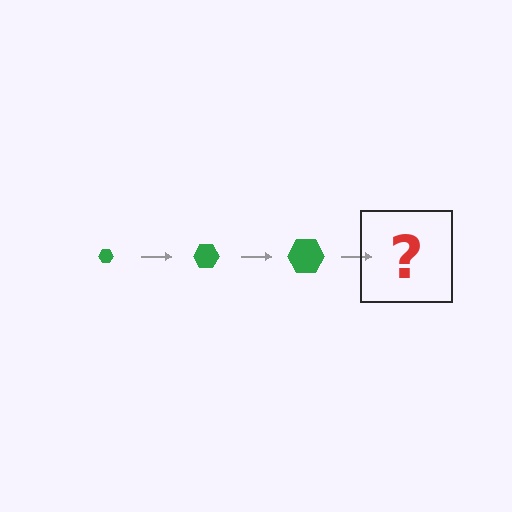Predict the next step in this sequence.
The next step is a green hexagon, larger than the previous one.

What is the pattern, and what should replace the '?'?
The pattern is that the hexagon gets progressively larger each step. The '?' should be a green hexagon, larger than the previous one.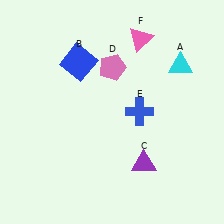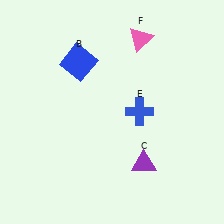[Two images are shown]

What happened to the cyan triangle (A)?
The cyan triangle (A) was removed in Image 2. It was in the top-right area of Image 1.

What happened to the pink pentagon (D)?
The pink pentagon (D) was removed in Image 2. It was in the top-right area of Image 1.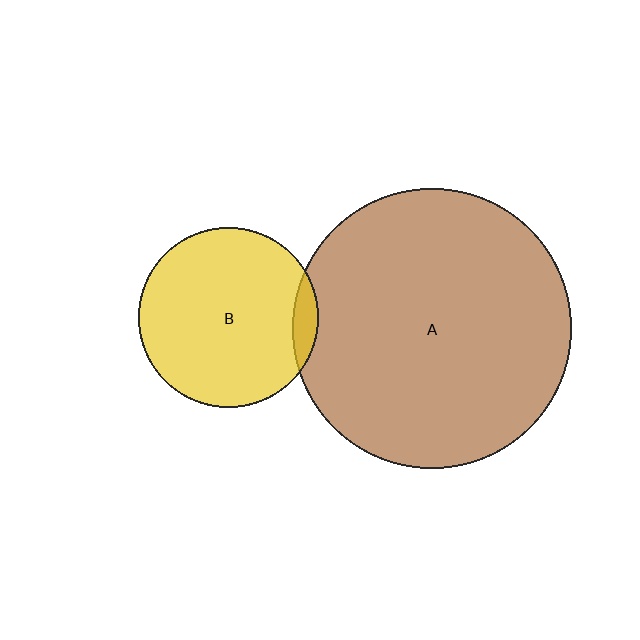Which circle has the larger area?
Circle A (brown).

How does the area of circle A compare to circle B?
Approximately 2.4 times.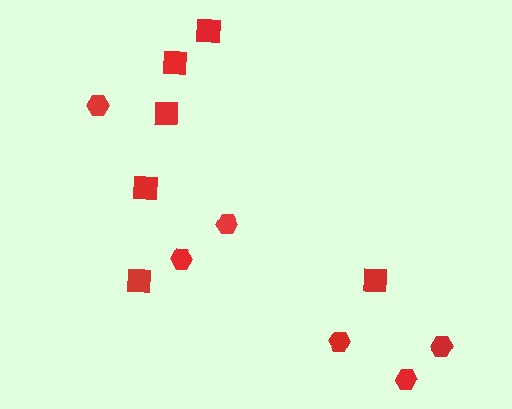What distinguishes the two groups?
There are 2 groups: one group of hexagons (6) and one group of squares (6).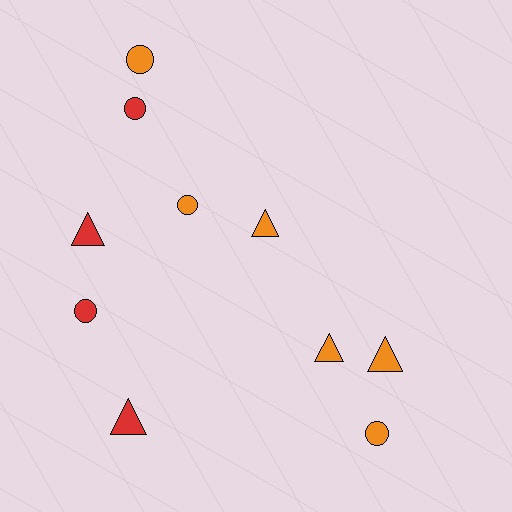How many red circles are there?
There are 2 red circles.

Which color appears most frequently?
Orange, with 6 objects.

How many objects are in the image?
There are 10 objects.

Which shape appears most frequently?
Triangle, with 5 objects.